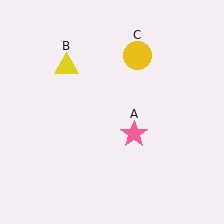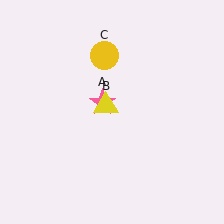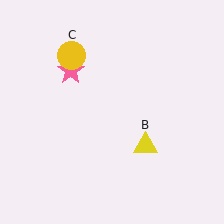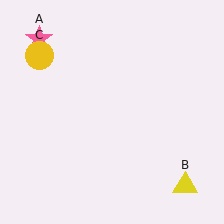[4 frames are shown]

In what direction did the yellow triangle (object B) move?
The yellow triangle (object B) moved down and to the right.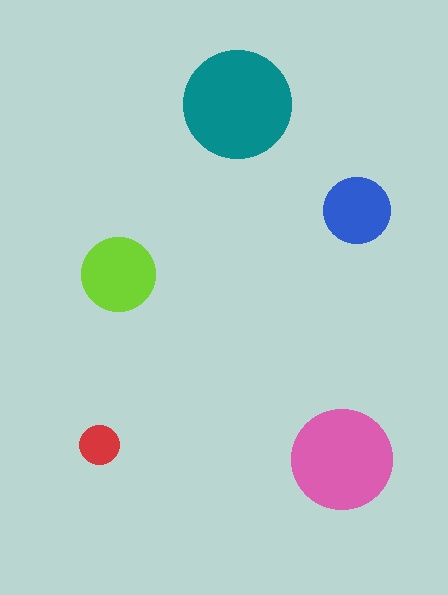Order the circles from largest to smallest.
the teal one, the pink one, the lime one, the blue one, the red one.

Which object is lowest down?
The pink circle is bottommost.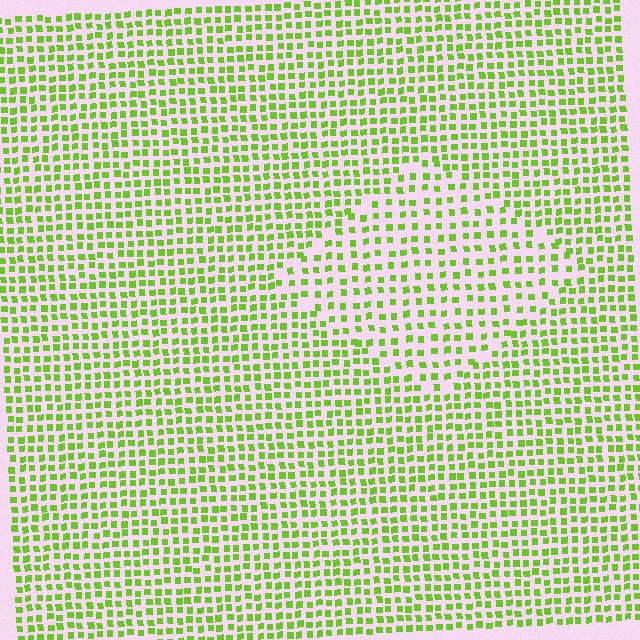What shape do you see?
I see a diamond.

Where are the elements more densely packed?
The elements are more densely packed outside the diamond boundary.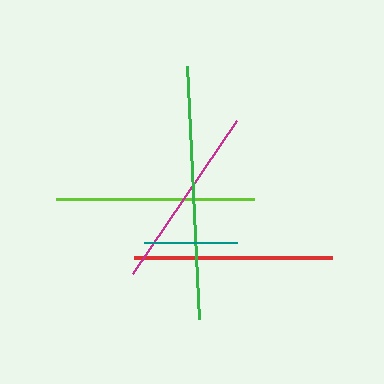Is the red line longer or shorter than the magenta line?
The red line is longer than the magenta line.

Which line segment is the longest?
The green line is the longest at approximately 253 pixels.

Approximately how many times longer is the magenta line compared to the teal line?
The magenta line is approximately 2.0 times the length of the teal line.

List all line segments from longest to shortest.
From longest to shortest: green, red, lime, magenta, teal.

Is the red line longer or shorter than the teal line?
The red line is longer than the teal line.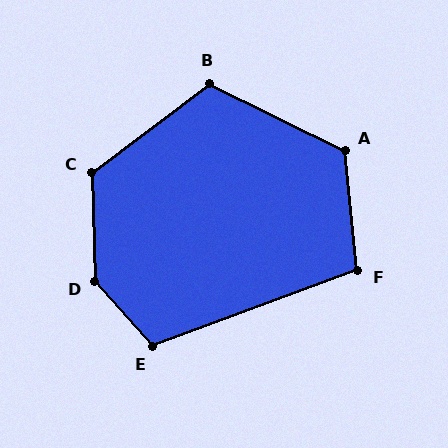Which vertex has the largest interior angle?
D, at approximately 140 degrees.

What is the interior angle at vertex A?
Approximately 122 degrees (obtuse).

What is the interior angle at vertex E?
Approximately 111 degrees (obtuse).